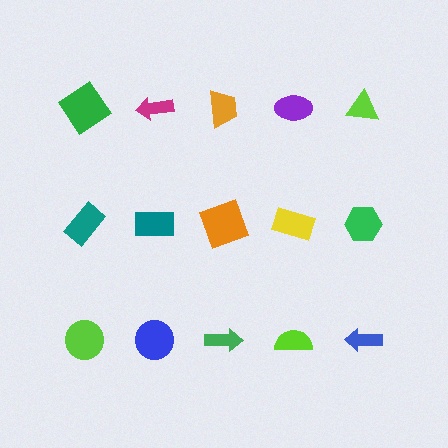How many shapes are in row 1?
5 shapes.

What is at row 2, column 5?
A green hexagon.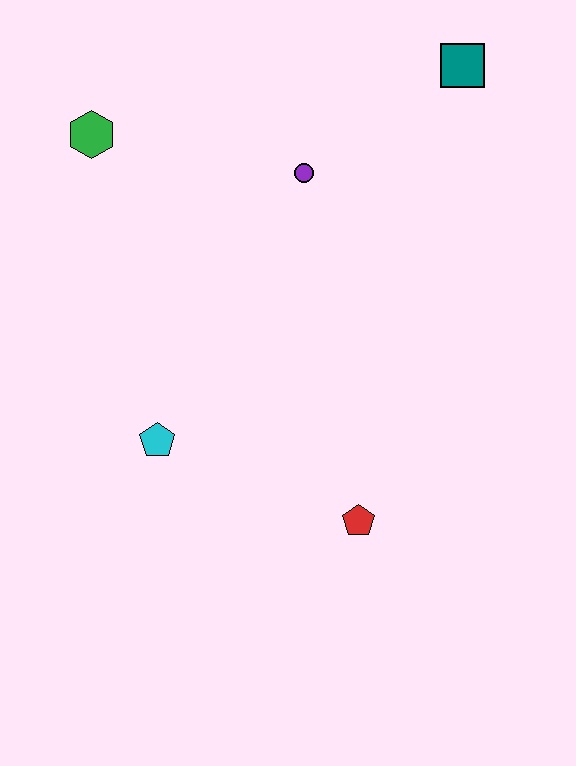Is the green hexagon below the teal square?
Yes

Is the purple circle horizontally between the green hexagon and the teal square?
Yes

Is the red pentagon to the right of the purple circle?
Yes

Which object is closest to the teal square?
The purple circle is closest to the teal square.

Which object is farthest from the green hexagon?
The red pentagon is farthest from the green hexagon.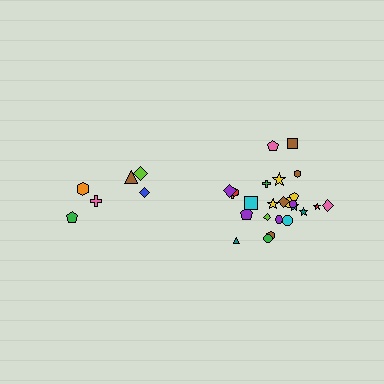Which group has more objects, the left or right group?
The right group.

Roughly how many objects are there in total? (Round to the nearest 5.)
Roughly 30 objects in total.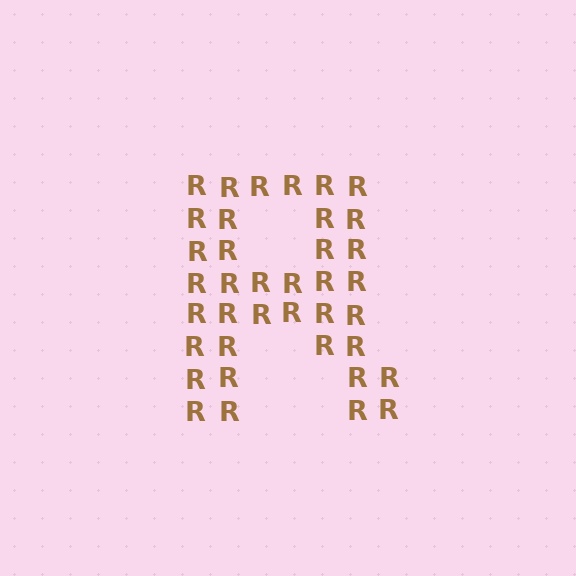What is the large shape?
The large shape is the letter R.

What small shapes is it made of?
It is made of small letter R's.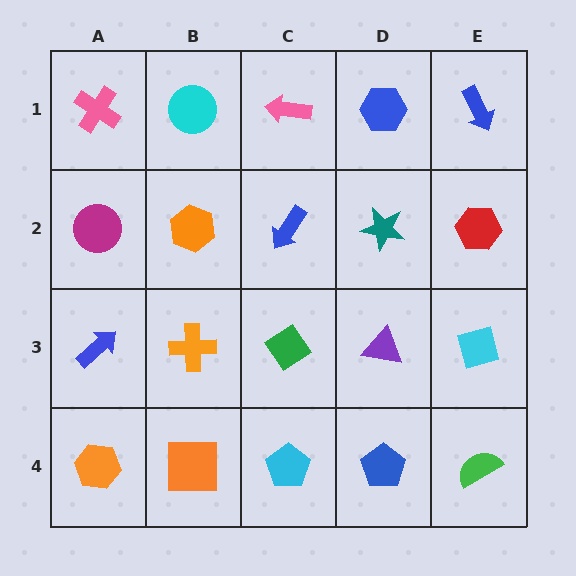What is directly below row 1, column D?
A teal star.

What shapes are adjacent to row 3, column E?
A red hexagon (row 2, column E), a green semicircle (row 4, column E), a purple triangle (row 3, column D).